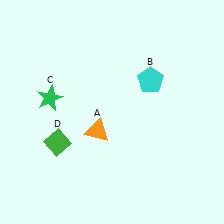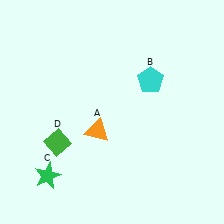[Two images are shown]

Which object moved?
The green star (C) moved down.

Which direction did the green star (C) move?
The green star (C) moved down.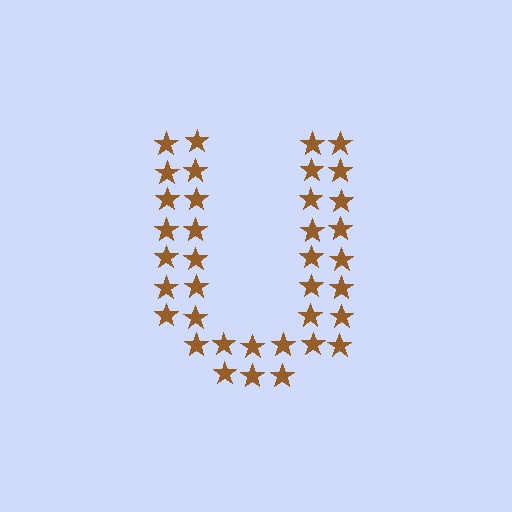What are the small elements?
The small elements are stars.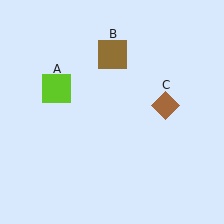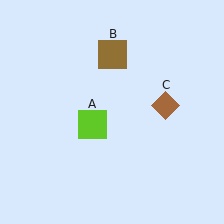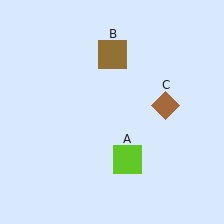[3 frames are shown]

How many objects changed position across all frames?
1 object changed position: lime square (object A).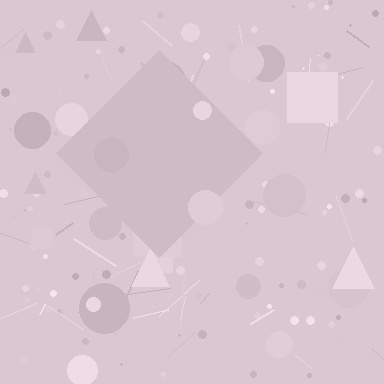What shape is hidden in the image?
A diamond is hidden in the image.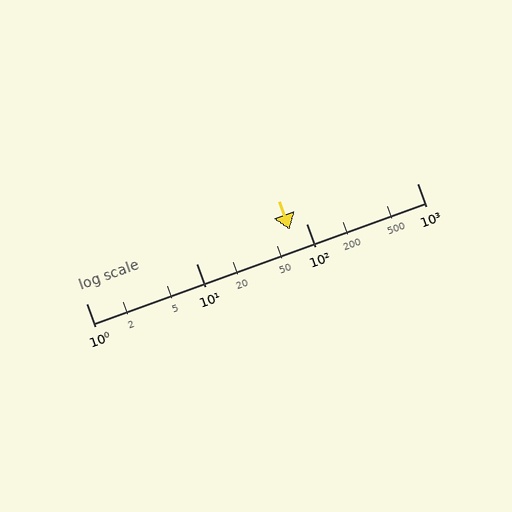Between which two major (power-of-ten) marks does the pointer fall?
The pointer is between 10 and 100.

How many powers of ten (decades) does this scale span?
The scale spans 3 decades, from 1 to 1000.